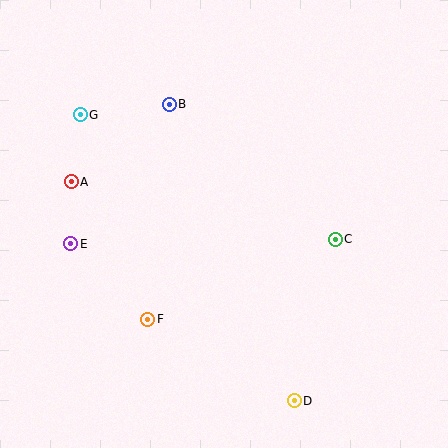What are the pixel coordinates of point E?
Point E is at (71, 244).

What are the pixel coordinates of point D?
Point D is at (294, 401).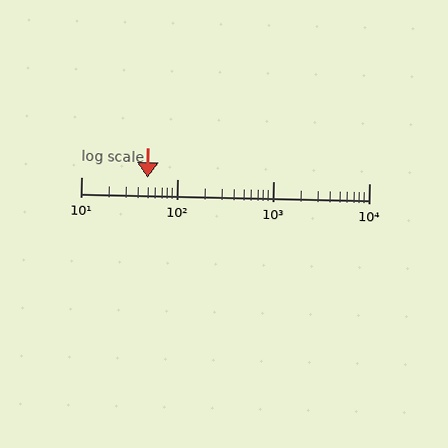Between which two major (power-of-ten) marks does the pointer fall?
The pointer is between 10 and 100.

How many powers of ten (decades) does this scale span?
The scale spans 3 decades, from 10 to 10000.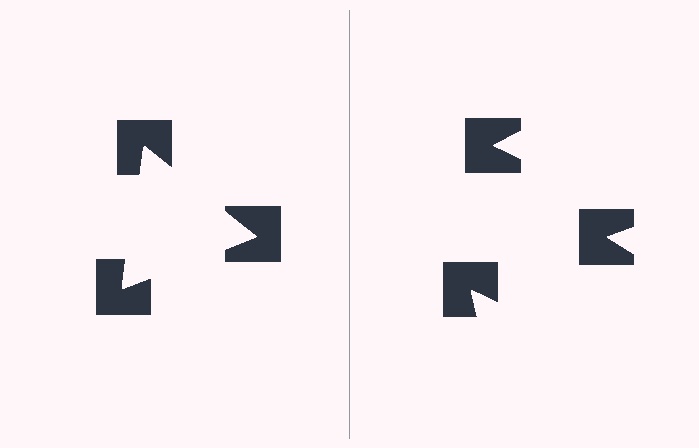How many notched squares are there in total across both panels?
6 — 3 on each side.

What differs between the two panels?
The notched squares are positioned identically on both sides; only the wedge orientations differ. On the left they align to a triangle; on the right they are misaligned.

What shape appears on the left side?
An illusory triangle.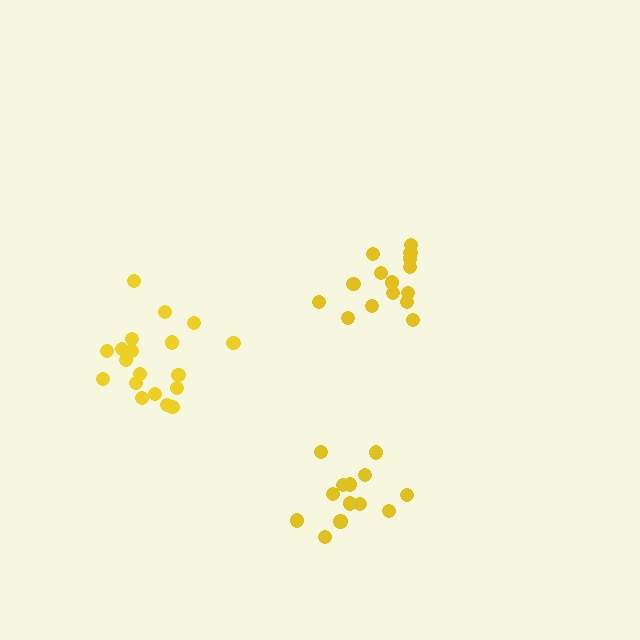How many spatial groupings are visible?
There are 3 spatial groupings.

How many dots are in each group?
Group 1: 15 dots, Group 2: 19 dots, Group 3: 13 dots (47 total).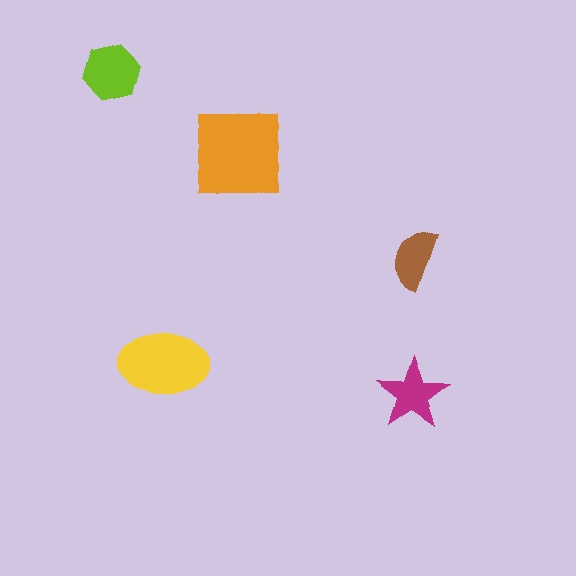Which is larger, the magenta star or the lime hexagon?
The lime hexagon.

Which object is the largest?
The orange square.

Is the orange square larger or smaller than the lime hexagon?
Larger.